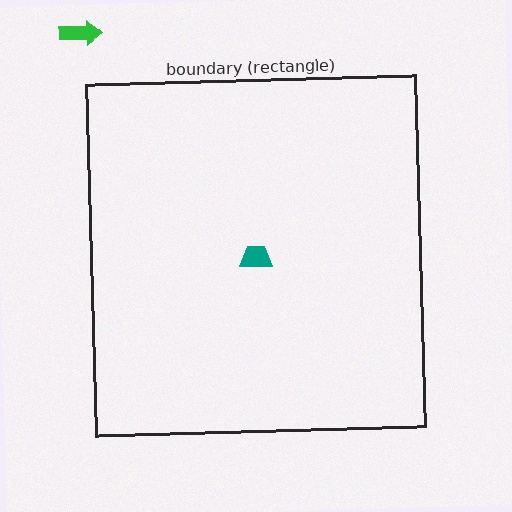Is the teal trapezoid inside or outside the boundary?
Inside.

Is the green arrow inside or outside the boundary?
Outside.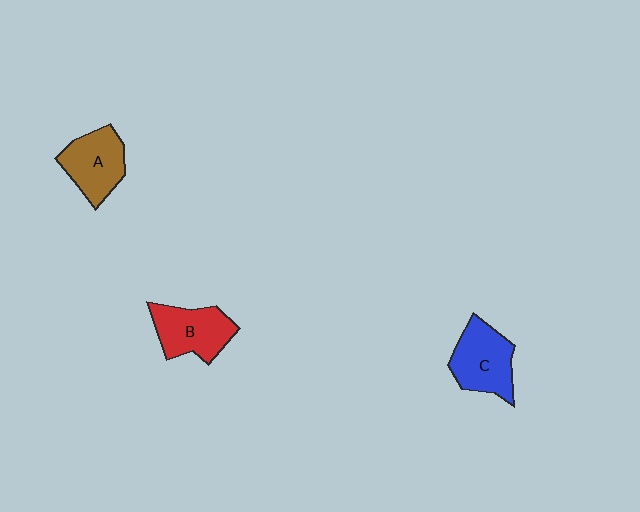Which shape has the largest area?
Shape C (blue).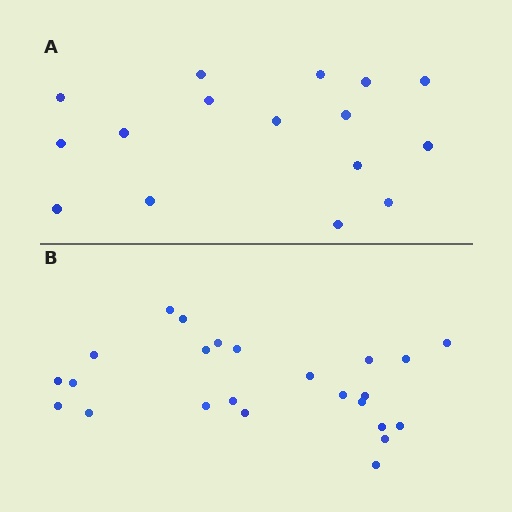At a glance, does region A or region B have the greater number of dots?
Region B (the bottom region) has more dots.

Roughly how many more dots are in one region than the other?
Region B has roughly 8 or so more dots than region A.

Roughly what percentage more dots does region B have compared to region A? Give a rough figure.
About 50% more.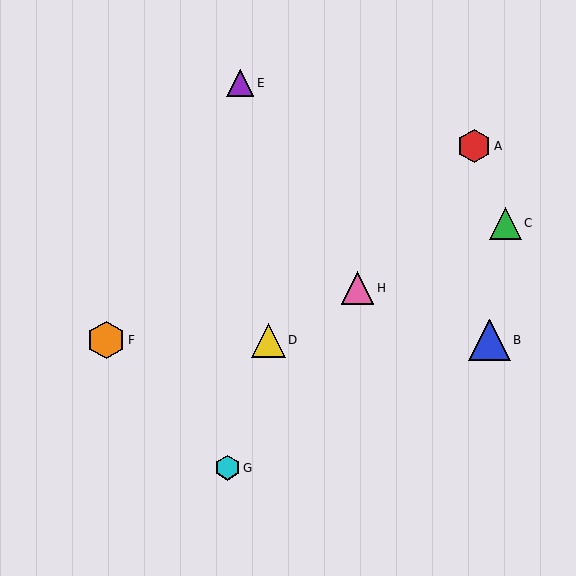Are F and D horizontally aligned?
Yes, both are at y≈340.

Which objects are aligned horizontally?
Objects B, D, F are aligned horizontally.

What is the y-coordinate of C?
Object C is at y≈223.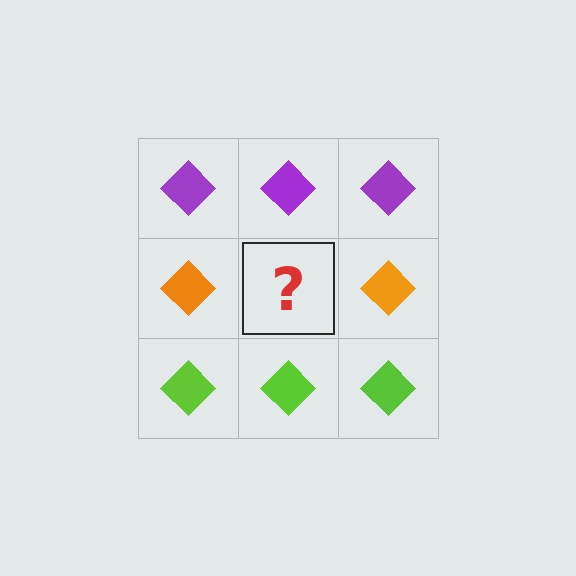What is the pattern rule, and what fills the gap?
The rule is that each row has a consistent color. The gap should be filled with an orange diamond.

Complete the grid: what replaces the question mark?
The question mark should be replaced with an orange diamond.